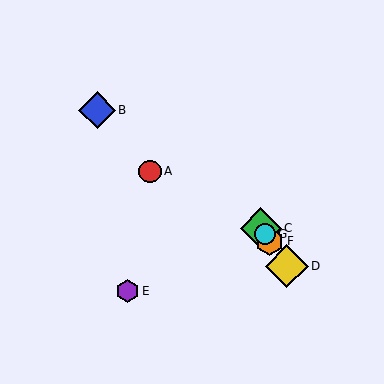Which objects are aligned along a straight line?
Objects C, D, F, G are aligned along a straight line.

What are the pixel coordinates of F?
Object F is at (270, 241).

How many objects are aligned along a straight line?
4 objects (C, D, F, G) are aligned along a straight line.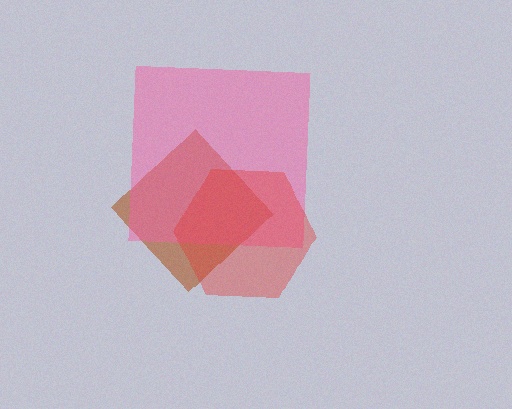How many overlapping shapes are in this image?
There are 3 overlapping shapes in the image.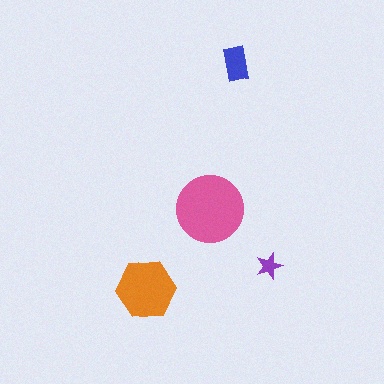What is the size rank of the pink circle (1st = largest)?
1st.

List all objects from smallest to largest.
The purple star, the blue rectangle, the orange hexagon, the pink circle.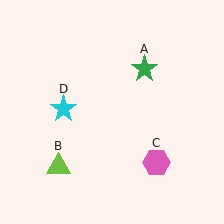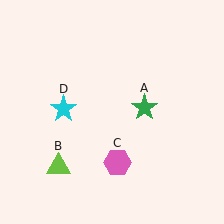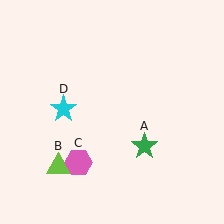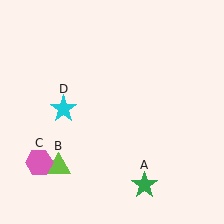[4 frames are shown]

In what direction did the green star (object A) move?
The green star (object A) moved down.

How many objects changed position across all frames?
2 objects changed position: green star (object A), pink hexagon (object C).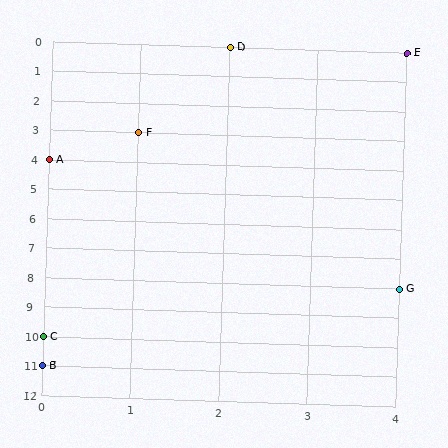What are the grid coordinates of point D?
Point D is at grid coordinates (2, 0).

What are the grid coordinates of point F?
Point F is at grid coordinates (1, 3).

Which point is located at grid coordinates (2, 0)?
Point D is at (2, 0).